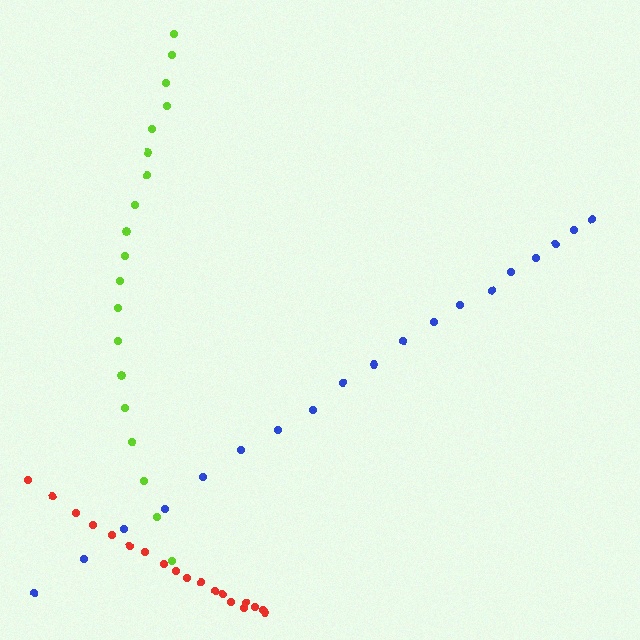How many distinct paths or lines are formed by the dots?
There are 3 distinct paths.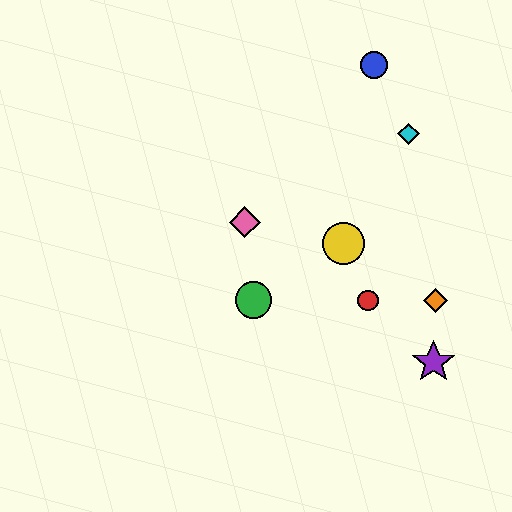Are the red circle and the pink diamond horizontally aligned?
No, the red circle is at y≈300 and the pink diamond is at y≈222.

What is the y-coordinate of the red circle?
The red circle is at y≈300.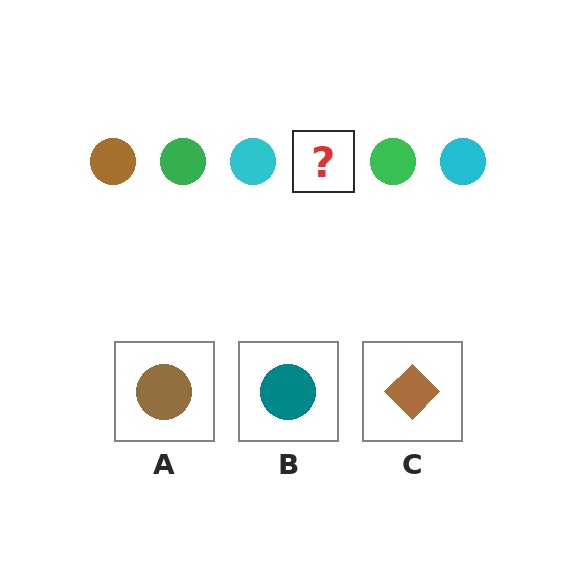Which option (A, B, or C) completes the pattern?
A.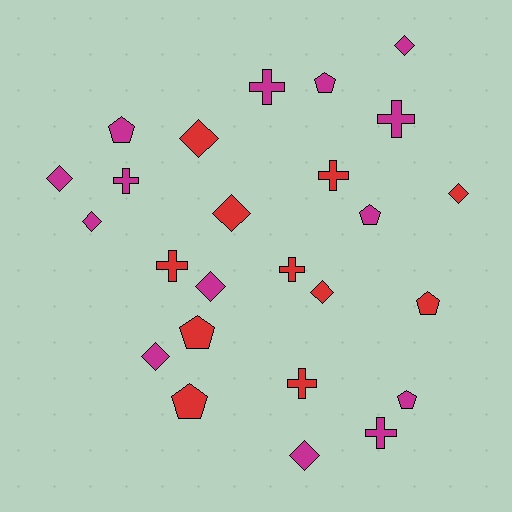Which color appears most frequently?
Magenta, with 14 objects.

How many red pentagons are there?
There are 3 red pentagons.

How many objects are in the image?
There are 25 objects.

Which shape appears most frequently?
Diamond, with 10 objects.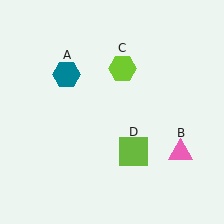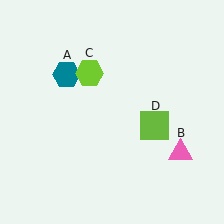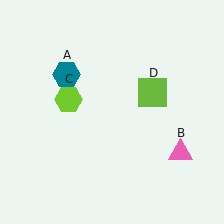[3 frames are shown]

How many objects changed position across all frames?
2 objects changed position: lime hexagon (object C), lime square (object D).